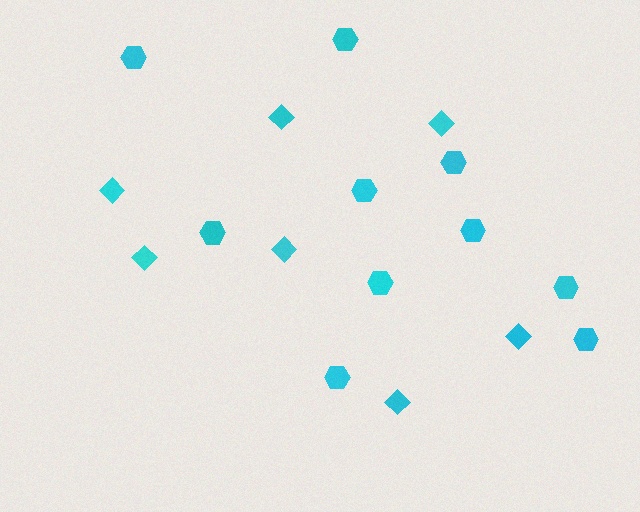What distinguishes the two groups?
There are 2 groups: one group of diamonds (7) and one group of hexagons (10).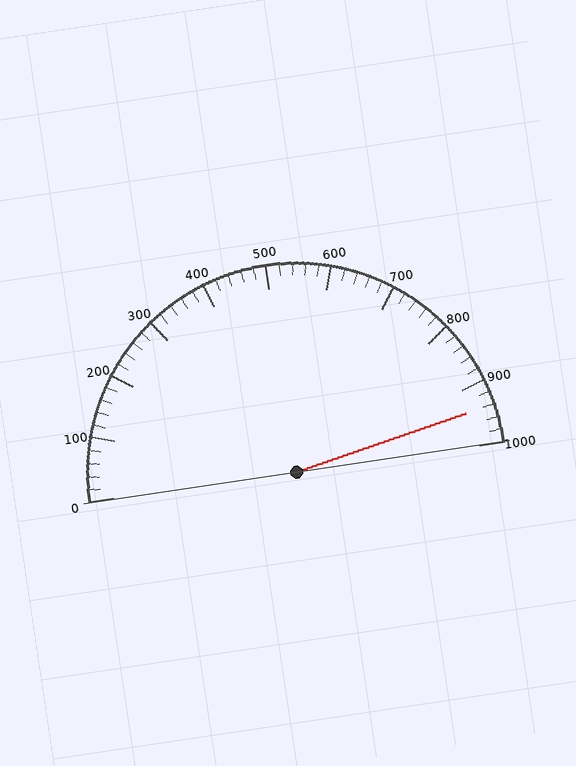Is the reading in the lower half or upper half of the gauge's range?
The reading is in the upper half of the range (0 to 1000).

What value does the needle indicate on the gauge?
The needle indicates approximately 940.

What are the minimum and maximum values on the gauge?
The gauge ranges from 0 to 1000.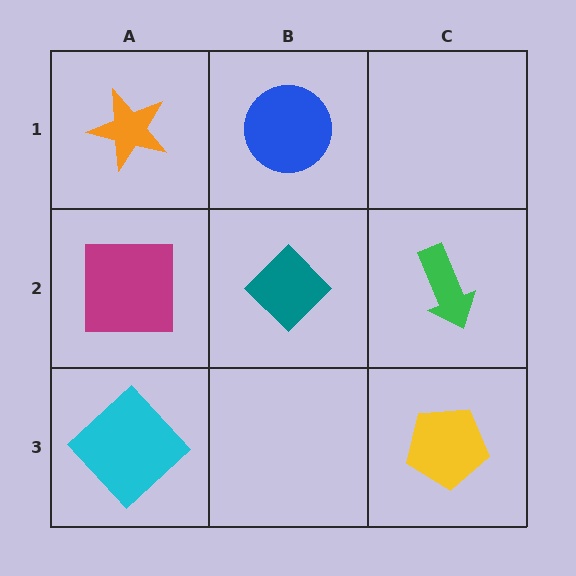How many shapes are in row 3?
2 shapes.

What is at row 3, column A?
A cyan diamond.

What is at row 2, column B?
A teal diamond.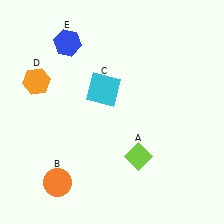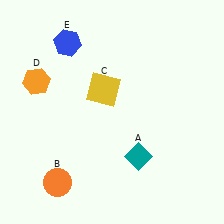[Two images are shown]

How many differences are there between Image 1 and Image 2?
There are 2 differences between the two images.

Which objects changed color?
A changed from lime to teal. C changed from cyan to yellow.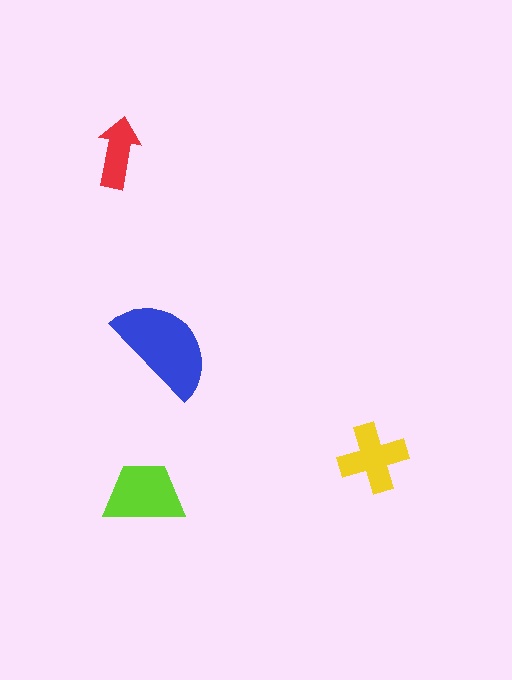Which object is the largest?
The blue semicircle.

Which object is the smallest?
The red arrow.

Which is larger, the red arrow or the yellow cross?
The yellow cross.